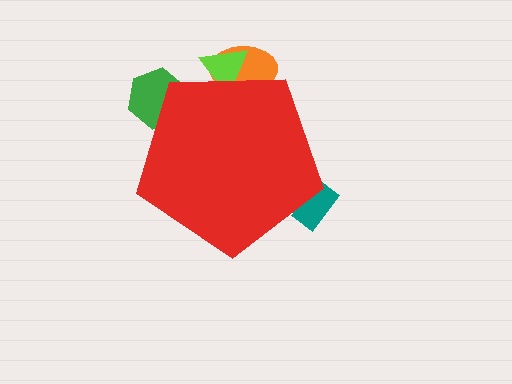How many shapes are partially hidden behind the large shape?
4 shapes are partially hidden.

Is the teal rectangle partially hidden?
Yes, the teal rectangle is partially hidden behind the red pentagon.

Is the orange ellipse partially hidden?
Yes, the orange ellipse is partially hidden behind the red pentagon.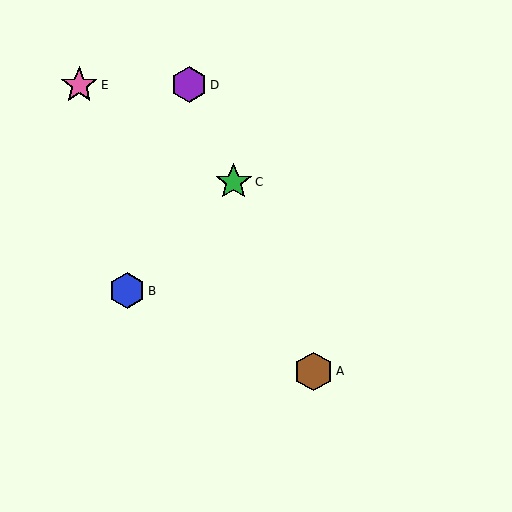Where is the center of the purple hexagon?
The center of the purple hexagon is at (189, 85).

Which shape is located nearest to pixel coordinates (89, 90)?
The pink star (labeled E) at (79, 85) is nearest to that location.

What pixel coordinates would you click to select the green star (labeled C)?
Click at (234, 182) to select the green star C.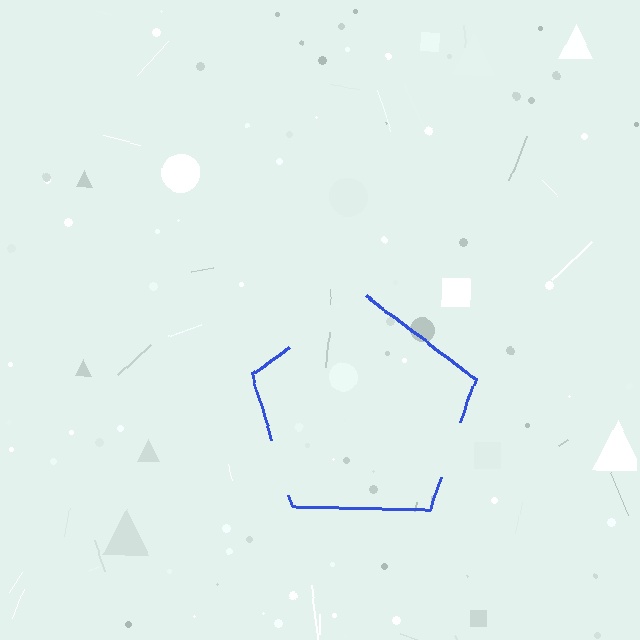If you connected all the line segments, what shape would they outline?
They would outline a pentagon.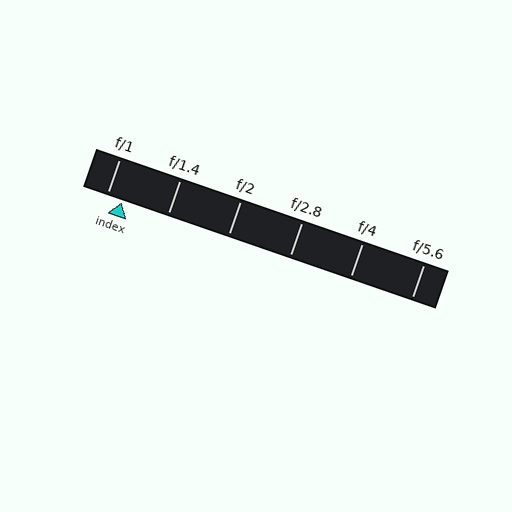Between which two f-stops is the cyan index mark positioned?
The index mark is between f/1 and f/1.4.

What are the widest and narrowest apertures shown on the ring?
The widest aperture shown is f/1 and the narrowest is f/5.6.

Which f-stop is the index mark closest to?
The index mark is closest to f/1.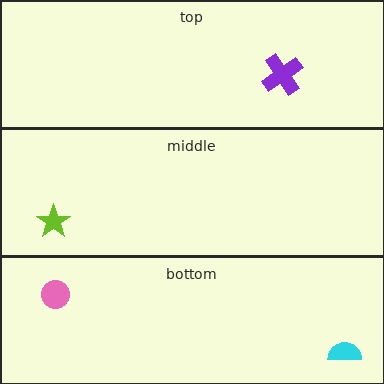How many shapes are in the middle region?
1.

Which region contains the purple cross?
The top region.